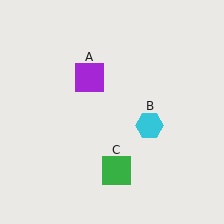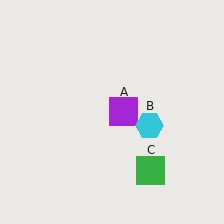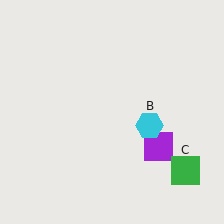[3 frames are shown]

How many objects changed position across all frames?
2 objects changed position: purple square (object A), green square (object C).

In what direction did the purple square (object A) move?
The purple square (object A) moved down and to the right.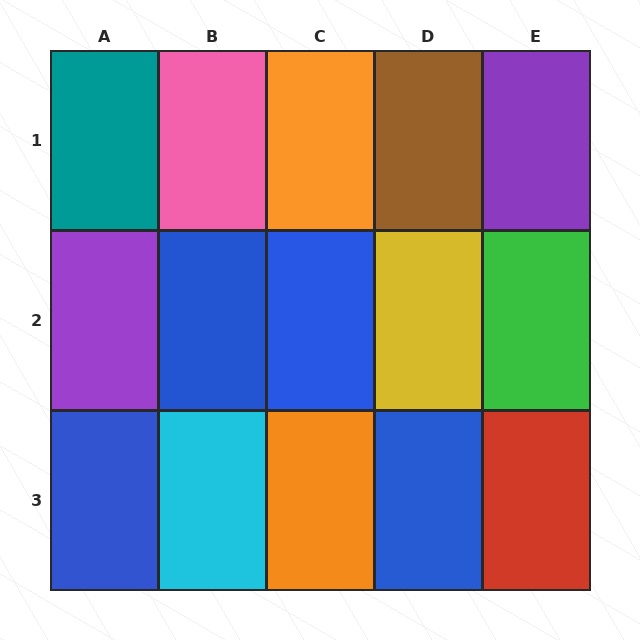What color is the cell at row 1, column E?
Purple.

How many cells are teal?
1 cell is teal.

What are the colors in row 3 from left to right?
Blue, cyan, orange, blue, red.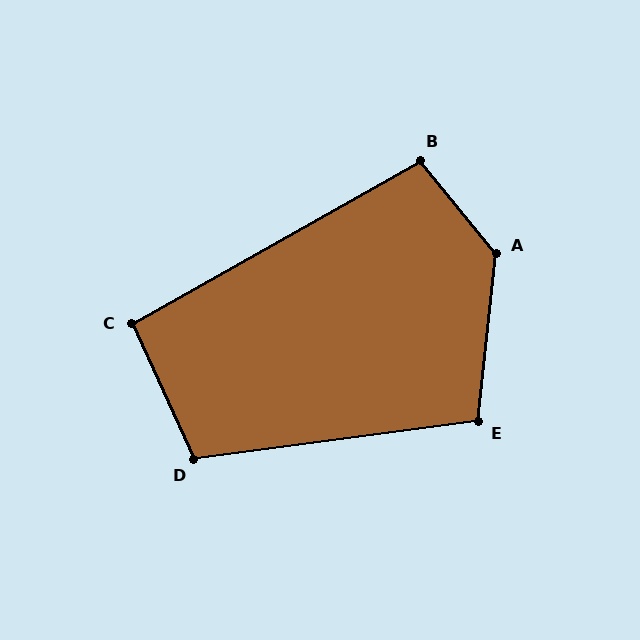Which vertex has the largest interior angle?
A, at approximately 135 degrees.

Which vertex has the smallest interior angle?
C, at approximately 95 degrees.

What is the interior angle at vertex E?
Approximately 104 degrees (obtuse).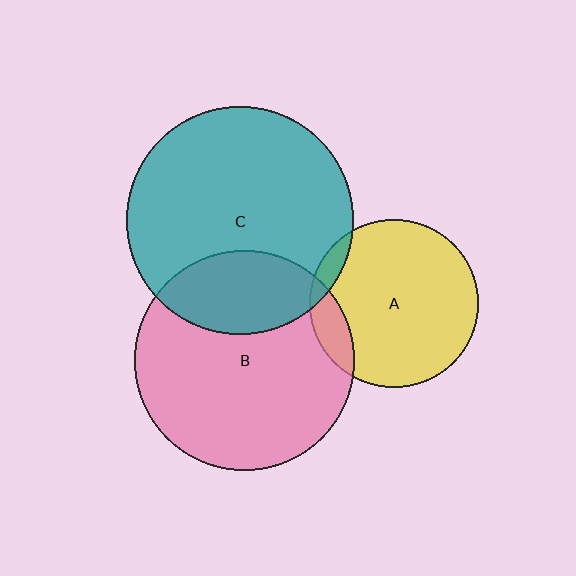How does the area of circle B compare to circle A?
Approximately 1.7 times.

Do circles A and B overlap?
Yes.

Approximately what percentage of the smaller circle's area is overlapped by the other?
Approximately 10%.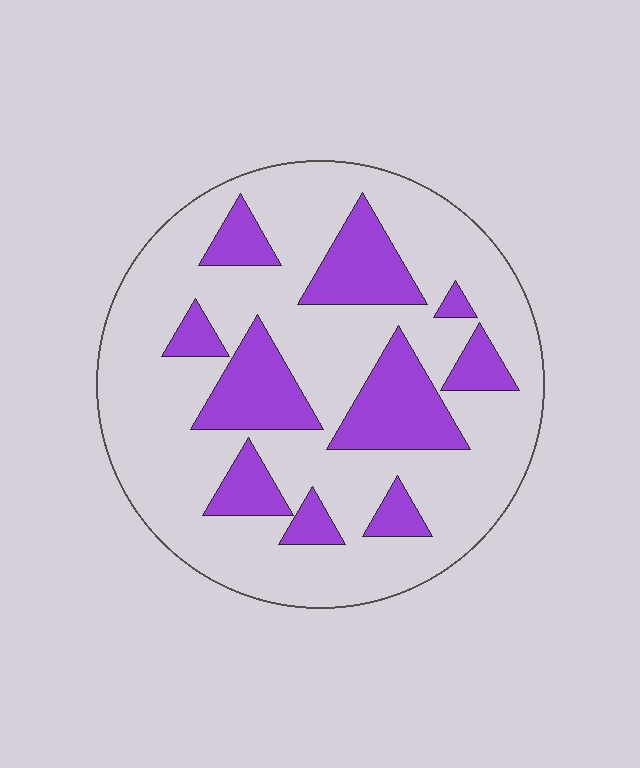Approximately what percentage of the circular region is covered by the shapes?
Approximately 25%.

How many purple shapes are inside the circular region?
10.